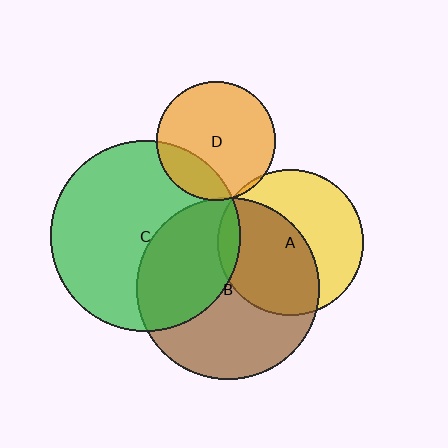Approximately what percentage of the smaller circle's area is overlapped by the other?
Approximately 50%.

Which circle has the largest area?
Circle C (green).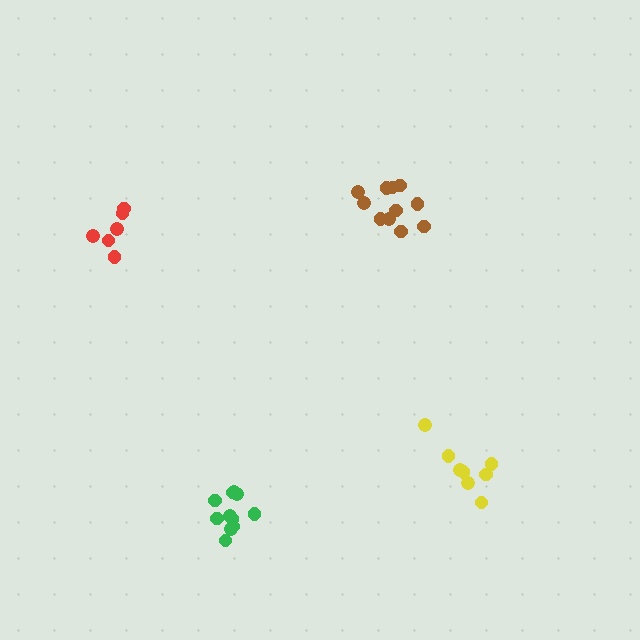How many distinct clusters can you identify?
There are 4 distinct clusters.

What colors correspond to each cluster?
The clusters are colored: red, green, yellow, brown.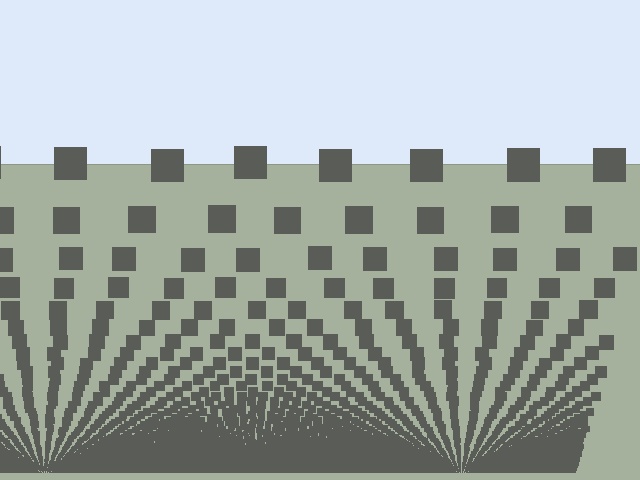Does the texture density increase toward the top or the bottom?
Density increases toward the bottom.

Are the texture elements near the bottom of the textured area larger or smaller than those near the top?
Smaller. The gradient is inverted — elements near the bottom are smaller and denser.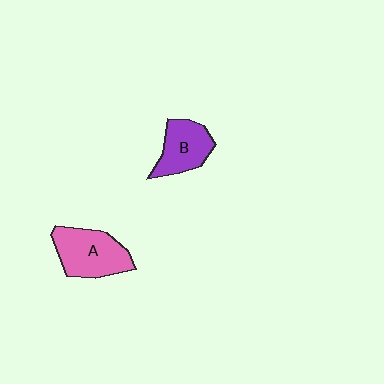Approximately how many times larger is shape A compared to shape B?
Approximately 1.3 times.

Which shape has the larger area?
Shape A (pink).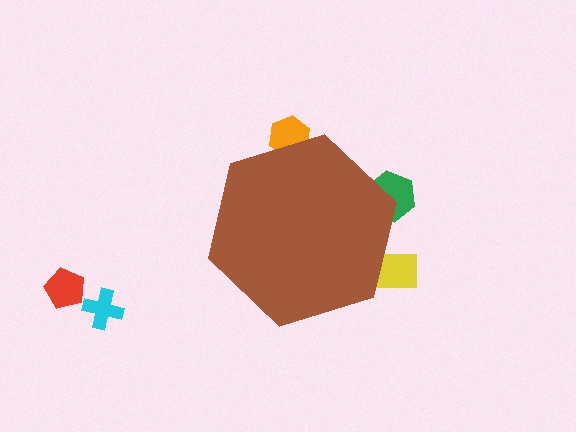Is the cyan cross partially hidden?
No, the cyan cross is fully visible.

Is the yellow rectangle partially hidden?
Yes, the yellow rectangle is partially hidden behind the brown hexagon.